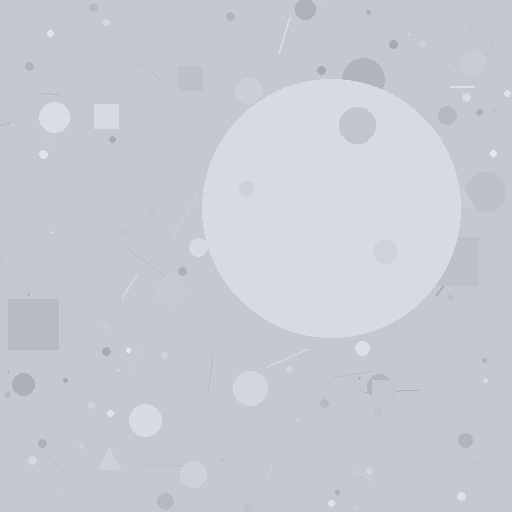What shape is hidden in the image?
A circle is hidden in the image.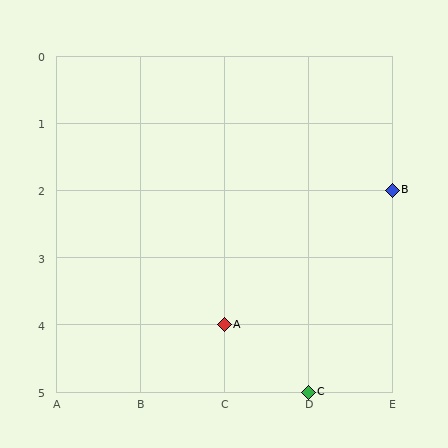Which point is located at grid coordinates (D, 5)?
Point C is at (D, 5).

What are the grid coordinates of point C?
Point C is at grid coordinates (D, 5).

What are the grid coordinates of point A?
Point A is at grid coordinates (C, 4).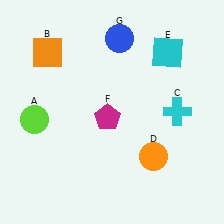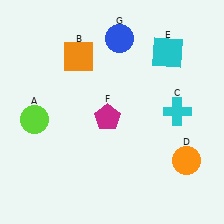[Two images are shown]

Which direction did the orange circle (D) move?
The orange circle (D) moved right.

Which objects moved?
The objects that moved are: the orange square (B), the orange circle (D).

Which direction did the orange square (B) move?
The orange square (B) moved right.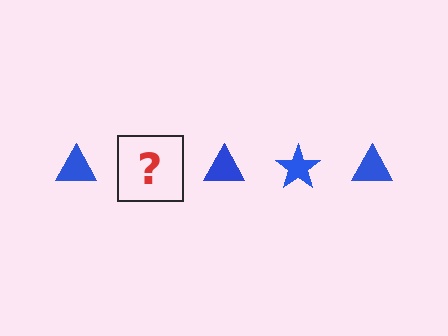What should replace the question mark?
The question mark should be replaced with a blue star.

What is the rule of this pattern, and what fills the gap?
The rule is that the pattern cycles through triangle, star shapes in blue. The gap should be filled with a blue star.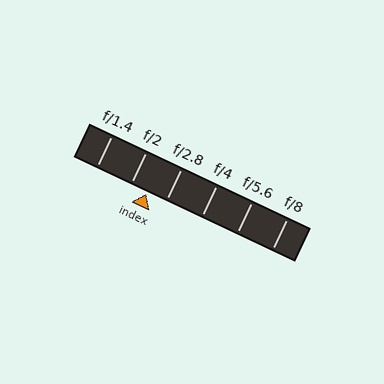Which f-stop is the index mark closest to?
The index mark is closest to f/2.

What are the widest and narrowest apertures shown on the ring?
The widest aperture shown is f/1.4 and the narrowest is f/8.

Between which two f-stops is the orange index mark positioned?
The index mark is between f/2 and f/2.8.